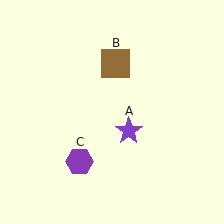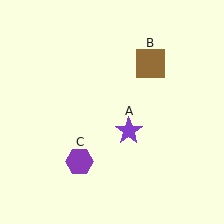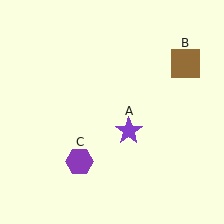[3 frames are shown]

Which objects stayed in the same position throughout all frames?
Purple star (object A) and purple hexagon (object C) remained stationary.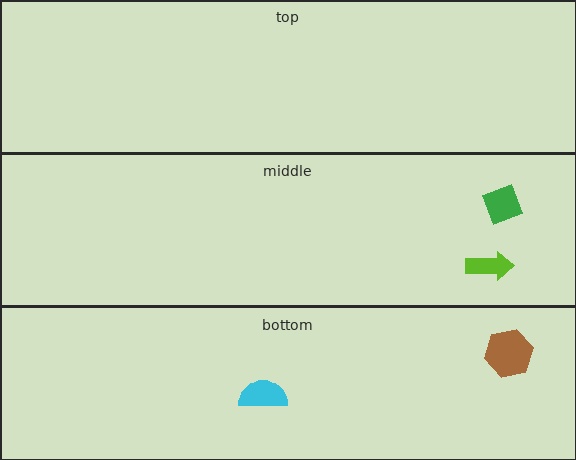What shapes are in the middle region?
The lime arrow, the green diamond.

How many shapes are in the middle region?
2.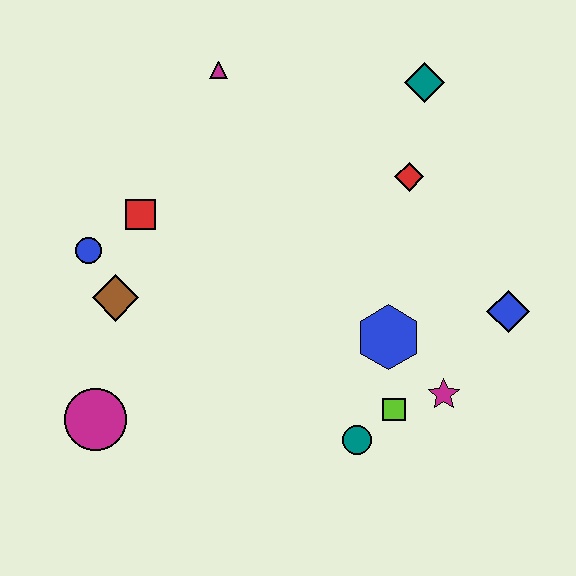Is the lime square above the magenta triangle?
No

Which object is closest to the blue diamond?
The magenta star is closest to the blue diamond.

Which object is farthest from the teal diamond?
The magenta circle is farthest from the teal diamond.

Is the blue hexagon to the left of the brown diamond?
No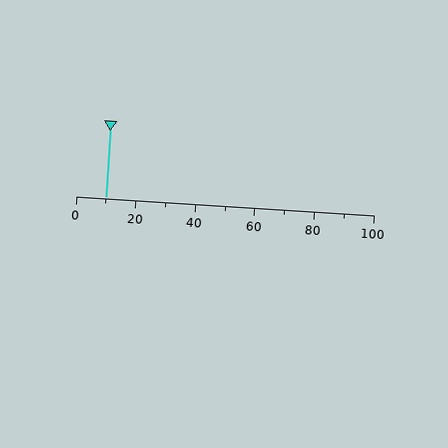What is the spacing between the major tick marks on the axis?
The major ticks are spaced 20 apart.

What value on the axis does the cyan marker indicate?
The marker indicates approximately 10.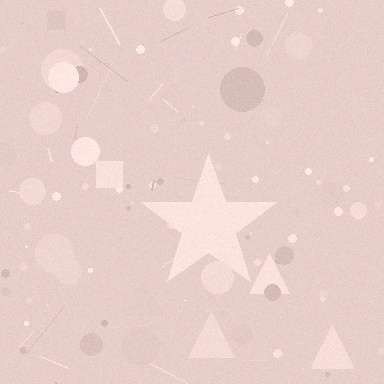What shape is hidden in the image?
A star is hidden in the image.